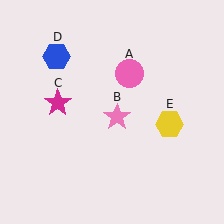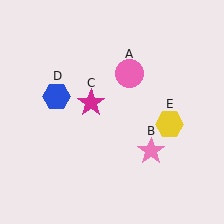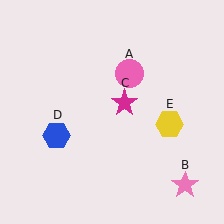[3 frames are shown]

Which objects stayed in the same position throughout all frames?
Pink circle (object A) and yellow hexagon (object E) remained stationary.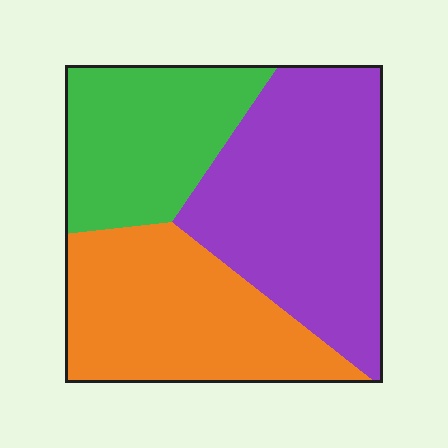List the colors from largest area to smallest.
From largest to smallest: purple, orange, green.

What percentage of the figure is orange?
Orange takes up about one third (1/3) of the figure.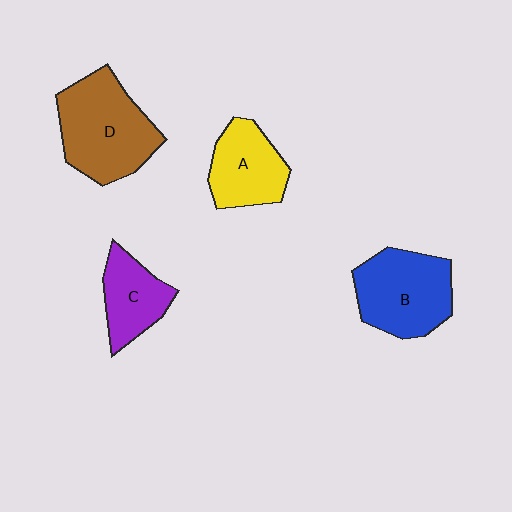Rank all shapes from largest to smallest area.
From largest to smallest: D (brown), B (blue), A (yellow), C (purple).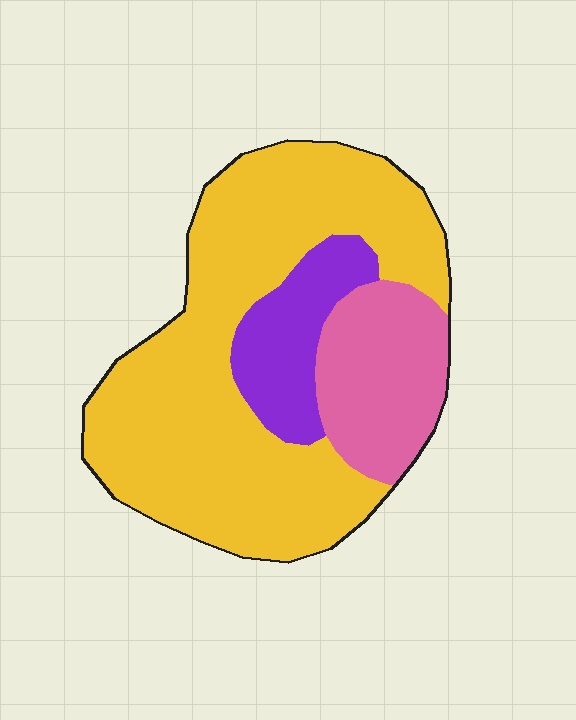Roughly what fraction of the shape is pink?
Pink takes up less than a quarter of the shape.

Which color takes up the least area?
Purple, at roughly 15%.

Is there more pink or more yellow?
Yellow.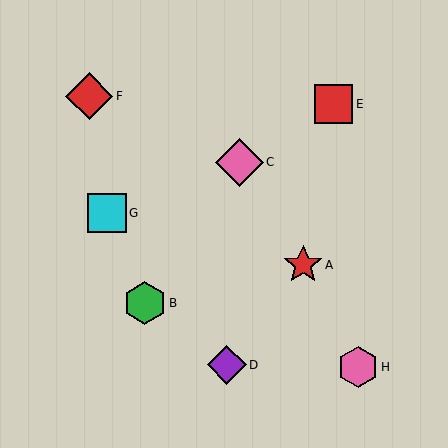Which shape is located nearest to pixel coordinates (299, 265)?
The red star (labeled A) at (303, 265) is nearest to that location.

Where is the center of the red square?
The center of the red square is at (333, 104).